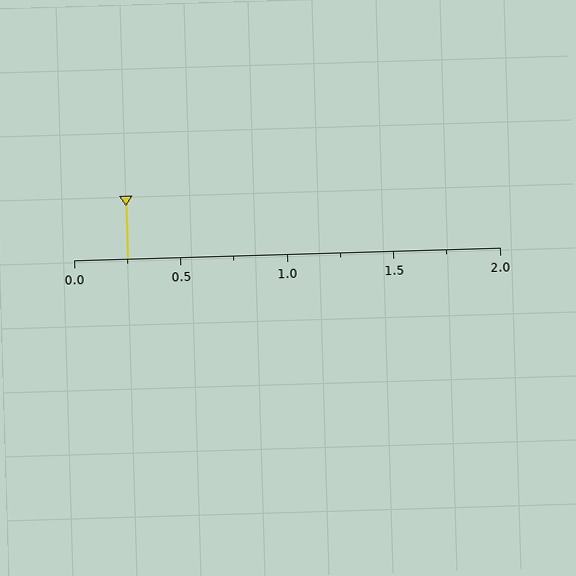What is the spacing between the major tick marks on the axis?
The major ticks are spaced 0.5 apart.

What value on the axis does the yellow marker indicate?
The marker indicates approximately 0.25.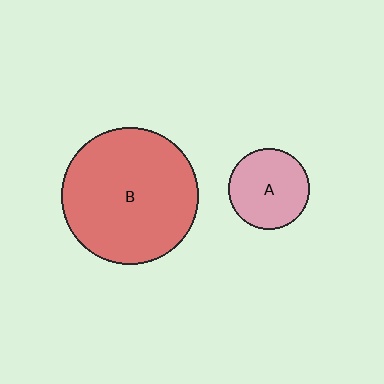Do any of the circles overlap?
No, none of the circles overlap.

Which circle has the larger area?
Circle B (red).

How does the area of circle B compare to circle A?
Approximately 2.9 times.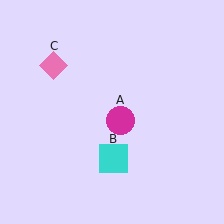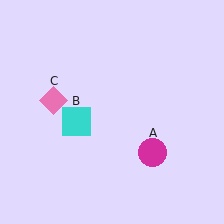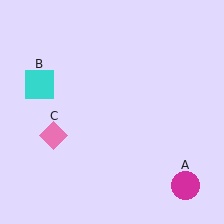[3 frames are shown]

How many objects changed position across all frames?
3 objects changed position: magenta circle (object A), cyan square (object B), pink diamond (object C).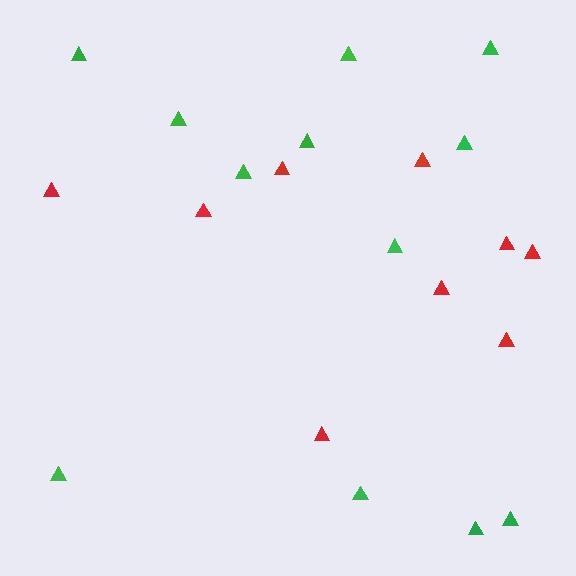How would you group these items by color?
There are 2 groups: one group of red triangles (9) and one group of green triangles (12).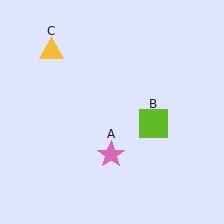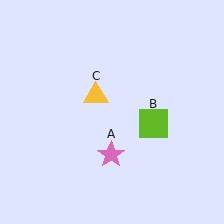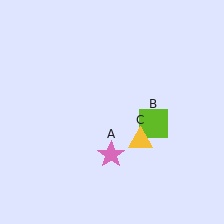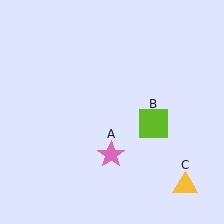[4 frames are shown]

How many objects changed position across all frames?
1 object changed position: yellow triangle (object C).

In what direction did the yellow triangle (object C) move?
The yellow triangle (object C) moved down and to the right.